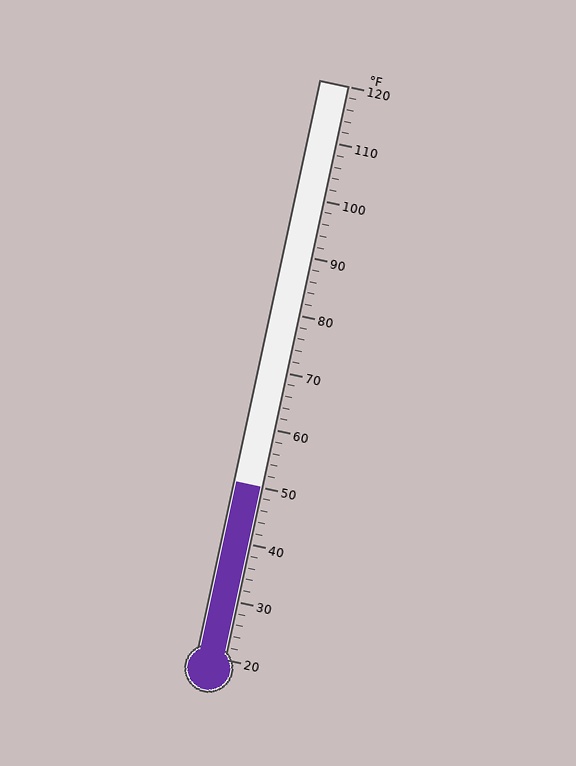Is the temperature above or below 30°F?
The temperature is above 30°F.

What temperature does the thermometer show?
The thermometer shows approximately 50°F.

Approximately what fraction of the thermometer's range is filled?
The thermometer is filled to approximately 30% of its range.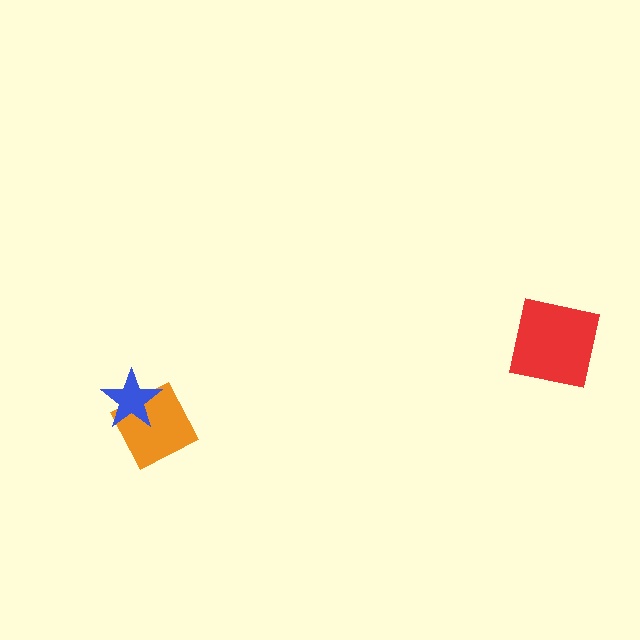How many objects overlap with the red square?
0 objects overlap with the red square.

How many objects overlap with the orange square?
1 object overlaps with the orange square.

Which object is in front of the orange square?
The blue star is in front of the orange square.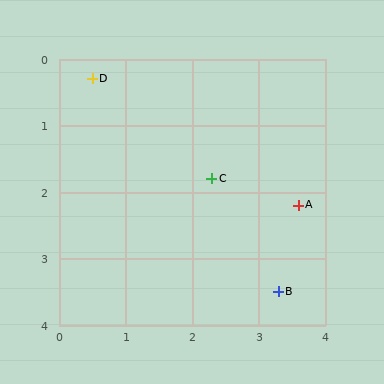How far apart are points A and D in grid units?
Points A and D are about 3.6 grid units apart.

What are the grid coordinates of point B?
Point B is at approximately (3.3, 3.5).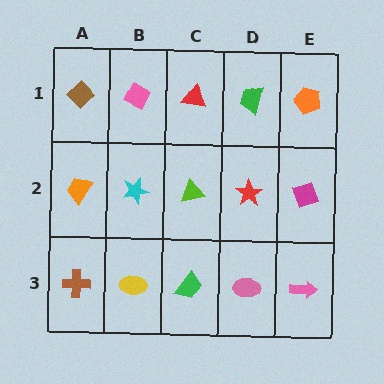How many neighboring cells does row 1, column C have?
3.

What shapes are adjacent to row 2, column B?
A pink diamond (row 1, column B), a yellow ellipse (row 3, column B), an orange trapezoid (row 2, column A), a lime triangle (row 2, column C).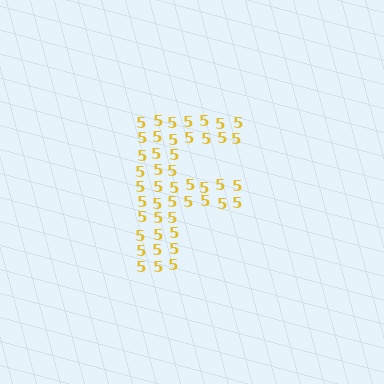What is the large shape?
The large shape is the letter F.